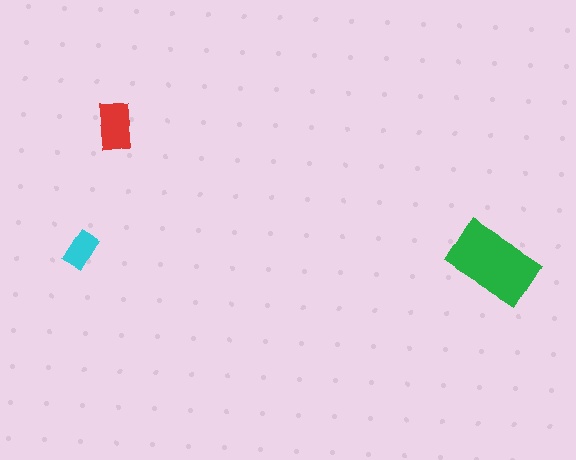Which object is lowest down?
The cyan rectangle is bottommost.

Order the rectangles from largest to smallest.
the green one, the red one, the cyan one.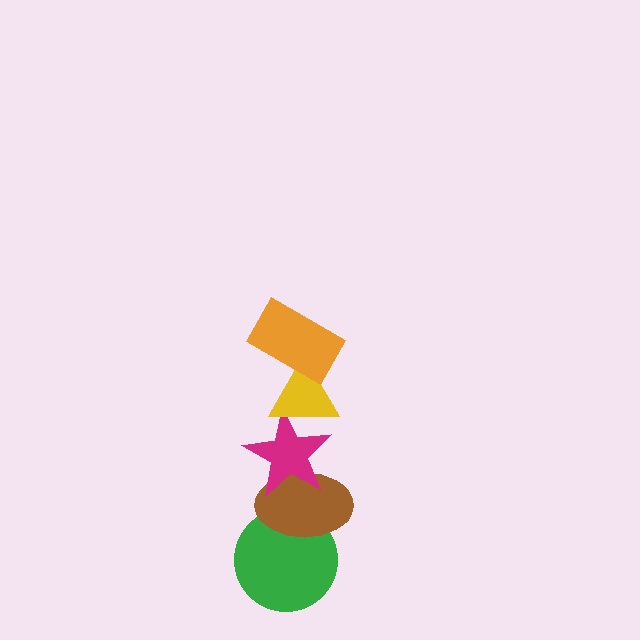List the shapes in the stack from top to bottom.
From top to bottom: the orange rectangle, the yellow triangle, the magenta star, the brown ellipse, the green circle.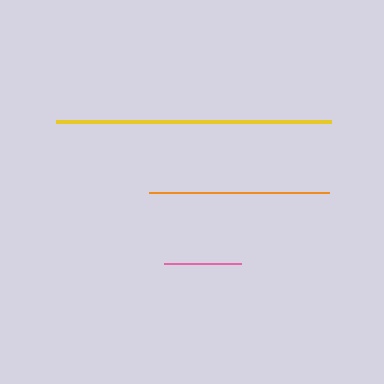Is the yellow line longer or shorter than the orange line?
The yellow line is longer than the orange line.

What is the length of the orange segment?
The orange segment is approximately 180 pixels long.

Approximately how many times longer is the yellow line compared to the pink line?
The yellow line is approximately 3.6 times the length of the pink line.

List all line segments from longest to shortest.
From longest to shortest: yellow, orange, pink.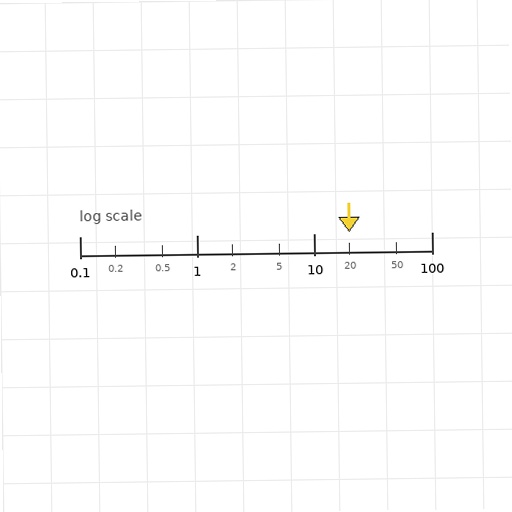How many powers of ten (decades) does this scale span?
The scale spans 3 decades, from 0.1 to 100.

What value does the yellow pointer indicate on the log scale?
The pointer indicates approximately 20.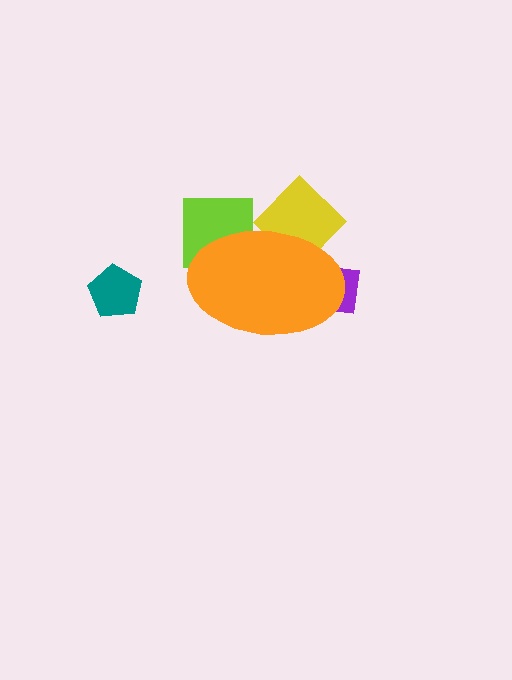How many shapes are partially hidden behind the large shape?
3 shapes are partially hidden.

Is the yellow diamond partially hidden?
Yes, the yellow diamond is partially hidden behind the orange ellipse.